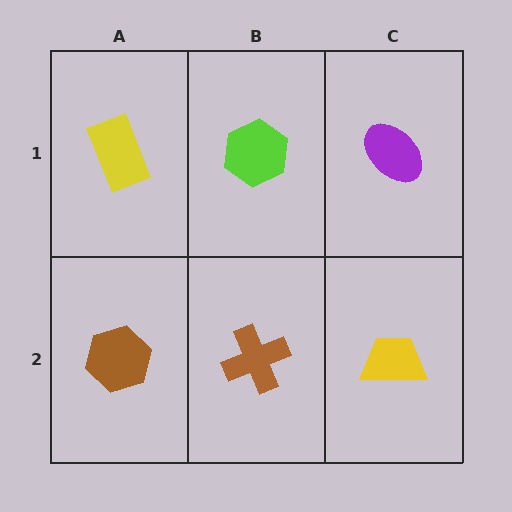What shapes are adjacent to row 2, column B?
A lime hexagon (row 1, column B), a brown hexagon (row 2, column A), a yellow trapezoid (row 2, column C).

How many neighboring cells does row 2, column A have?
2.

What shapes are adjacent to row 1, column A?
A brown hexagon (row 2, column A), a lime hexagon (row 1, column B).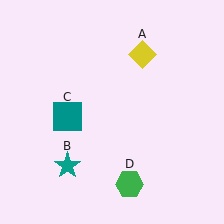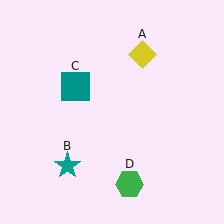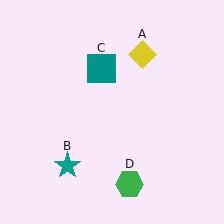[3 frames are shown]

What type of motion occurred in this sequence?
The teal square (object C) rotated clockwise around the center of the scene.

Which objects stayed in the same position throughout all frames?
Yellow diamond (object A) and teal star (object B) and green hexagon (object D) remained stationary.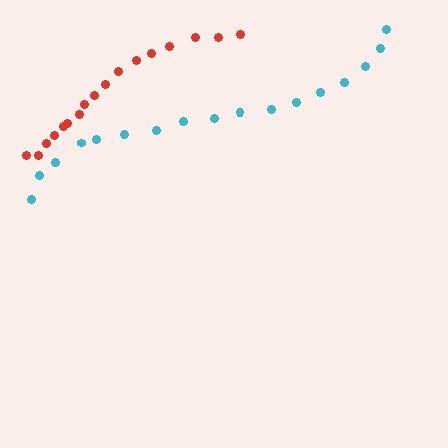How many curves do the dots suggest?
There are 2 distinct paths.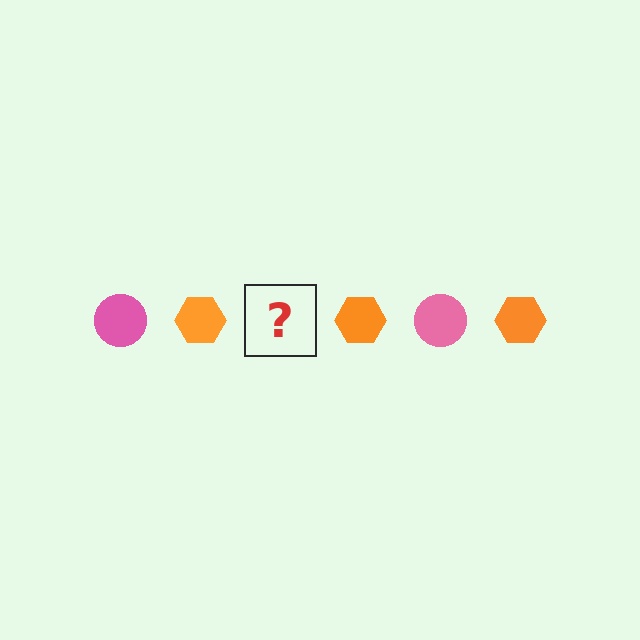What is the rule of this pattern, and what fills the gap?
The rule is that the pattern alternates between pink circle and orange hexagon. The gap should be filled with a pink circle.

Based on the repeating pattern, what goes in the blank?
The blank should be a pink circle.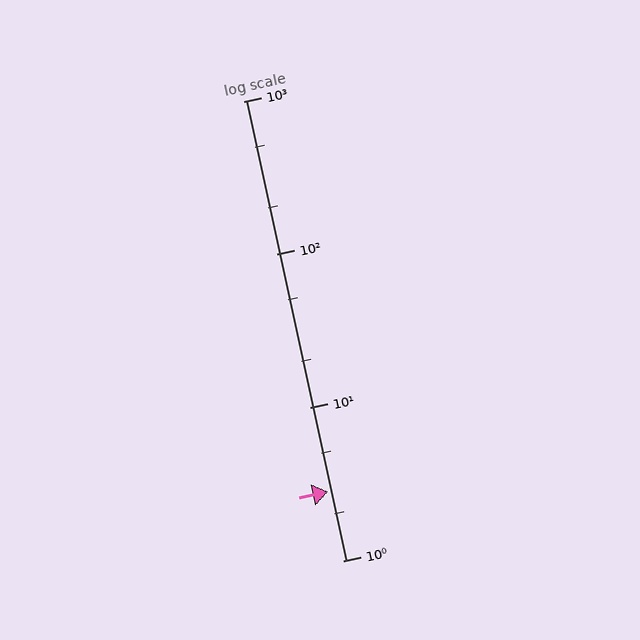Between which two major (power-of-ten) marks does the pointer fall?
The pointer is between 1 and 10.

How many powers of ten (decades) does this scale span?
The scale spans 3 decades, from 1 to 1000.